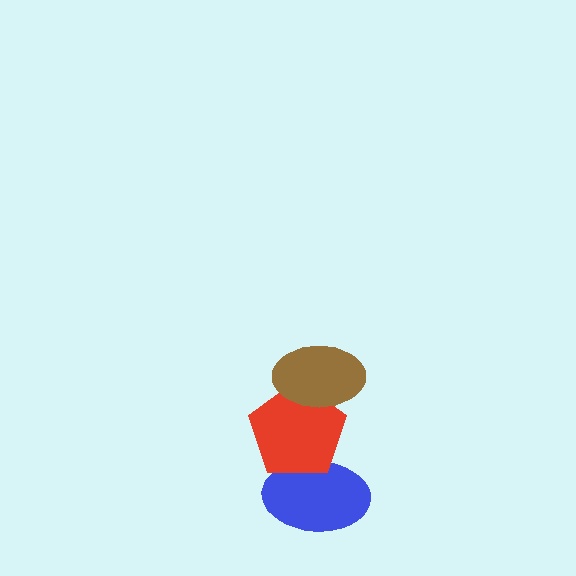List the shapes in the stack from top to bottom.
From top to bottom: the brown ellipse, the red pentagon, the blue ellipse.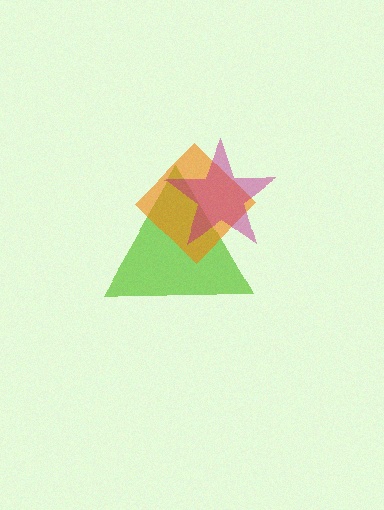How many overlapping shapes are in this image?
There are 3 overlapping shapes in the image.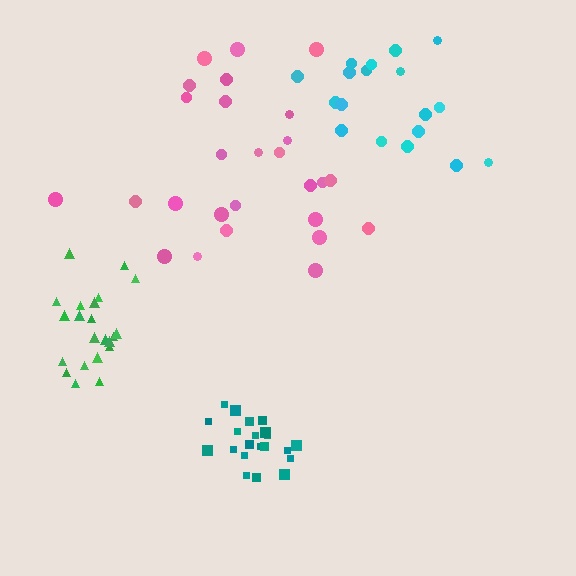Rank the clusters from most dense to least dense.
teal, green, cyan, pink.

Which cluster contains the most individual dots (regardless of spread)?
Pink (27).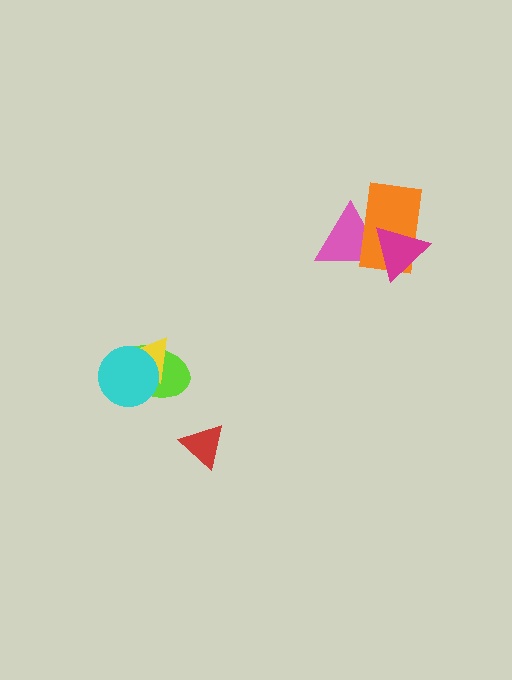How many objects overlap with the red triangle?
0 objects overlap with the red triangle.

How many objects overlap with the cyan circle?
2 objects overlap with the cyan circle.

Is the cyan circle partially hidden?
No, no other shape covers it.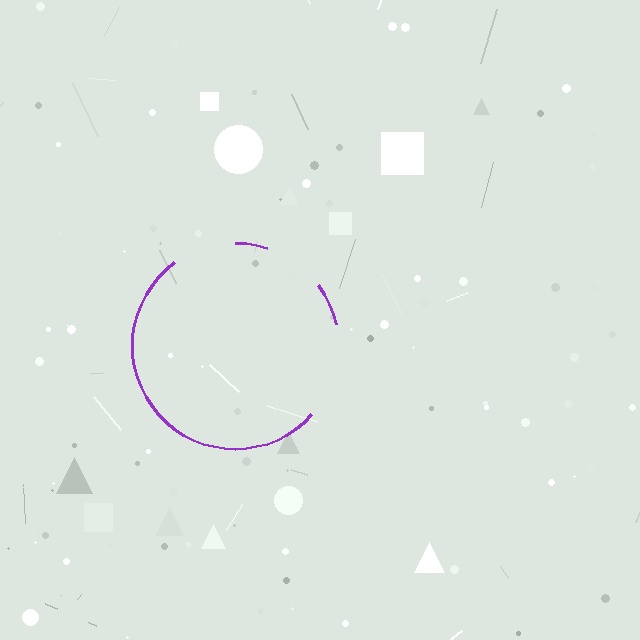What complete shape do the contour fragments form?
The contour fragments form a circle.